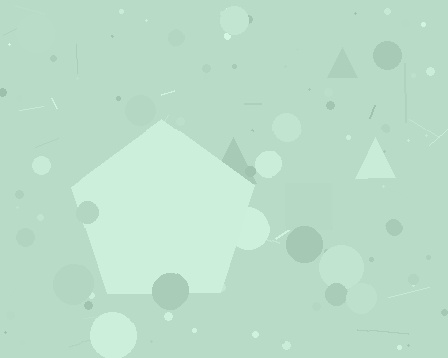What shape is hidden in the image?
A pentagon is hidden in the image.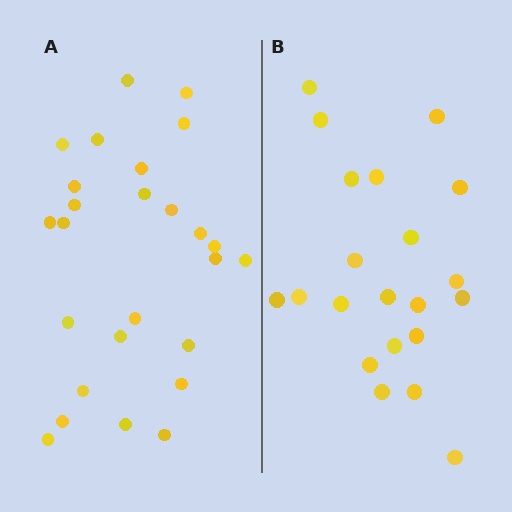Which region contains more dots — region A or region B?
Region A (the left region) has more dots.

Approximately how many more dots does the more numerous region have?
Region A has about 5 more dots than region B.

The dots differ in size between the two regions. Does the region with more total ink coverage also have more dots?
No. Region B has more total ink coverage because its dots are larger, but region A actually contains more individual dots. Total area can be misleading — the number of items is what matters here.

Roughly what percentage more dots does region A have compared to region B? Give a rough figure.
About 25% more.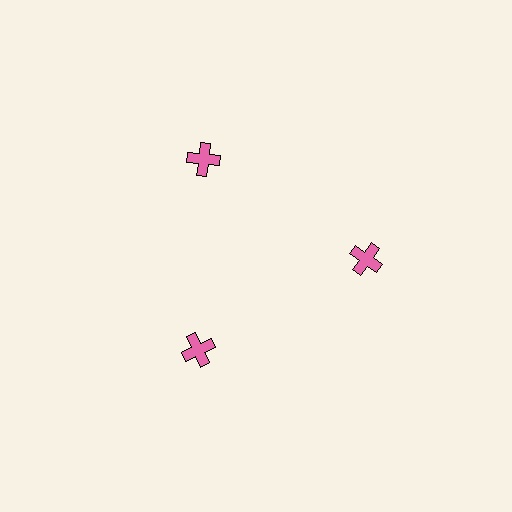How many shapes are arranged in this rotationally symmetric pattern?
There are 3 shapes, arranged in 3 groups of 1.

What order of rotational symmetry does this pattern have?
This pattern has 3-fold rotational symmetry.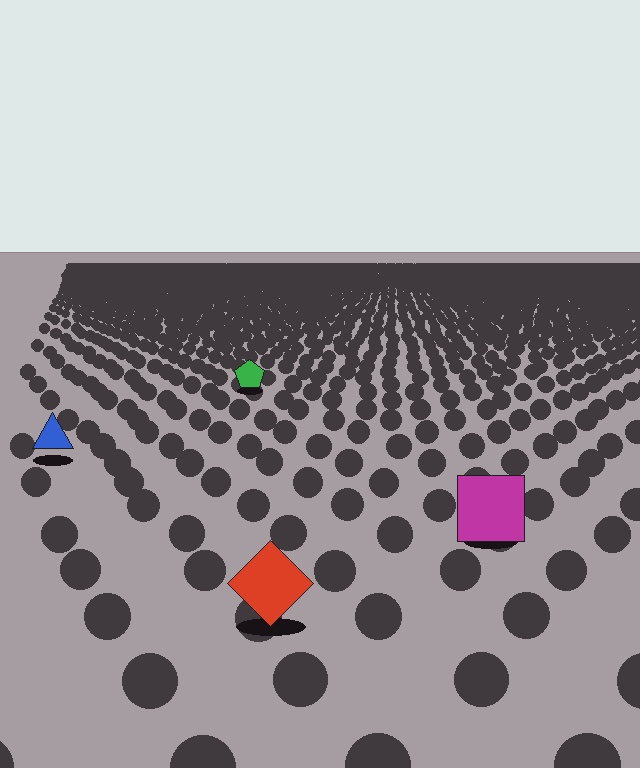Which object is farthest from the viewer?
The green pentagon is farthest from the viewer. It appears smaller and the ground texture around it is denser.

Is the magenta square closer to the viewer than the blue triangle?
Yes. The magenta square is closer — you can tell from the texture gradient: the ground texture is coarser near it.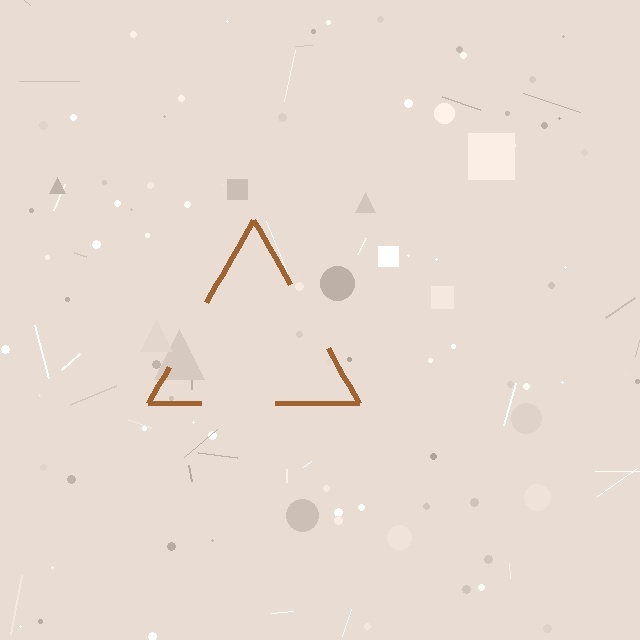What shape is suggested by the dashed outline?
The dashed outline suggests a triangle.